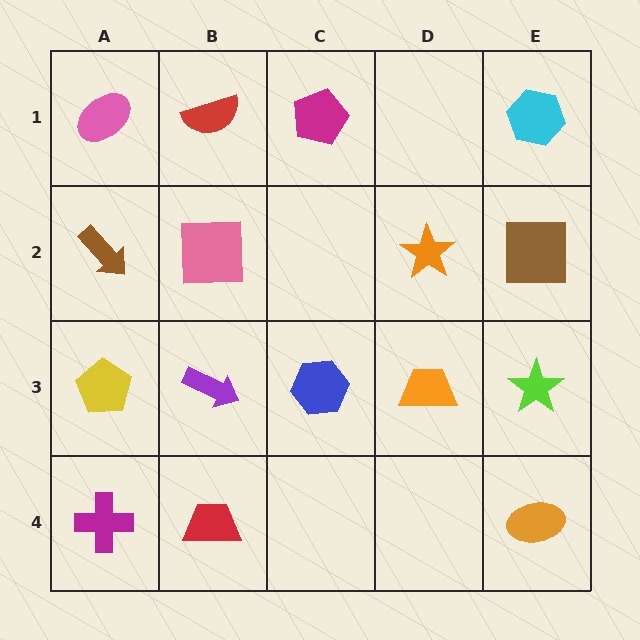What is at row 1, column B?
A red semicircle.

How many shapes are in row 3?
5 shapes.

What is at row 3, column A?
A yellow pentagon.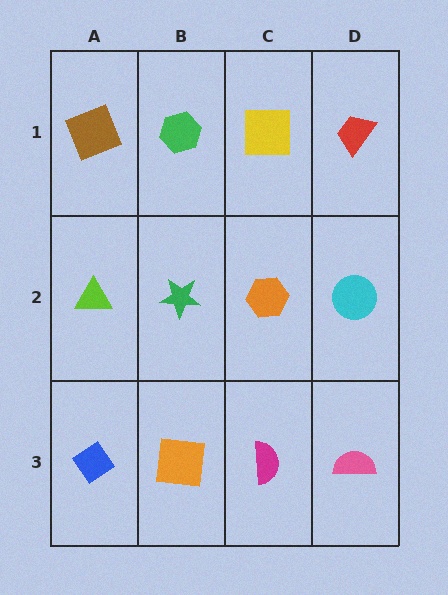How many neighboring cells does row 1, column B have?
3.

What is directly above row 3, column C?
An orange hexagon.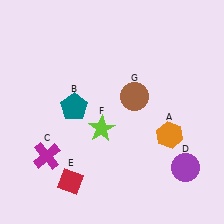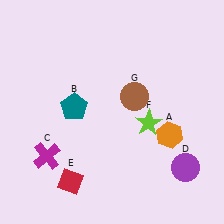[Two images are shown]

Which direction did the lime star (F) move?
The lime star (F) moved right.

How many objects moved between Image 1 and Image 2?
1 object moved between the two images.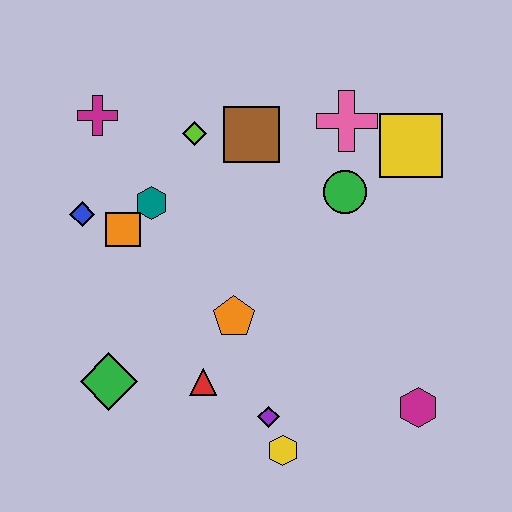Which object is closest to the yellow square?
The pink cross is closest to the yellow square.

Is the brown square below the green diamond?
No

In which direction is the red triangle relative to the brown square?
The red triangle is below the brown square.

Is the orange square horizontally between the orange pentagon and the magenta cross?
Yes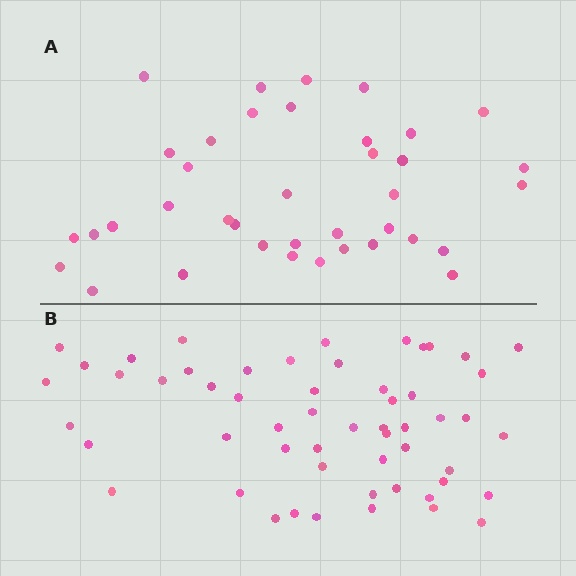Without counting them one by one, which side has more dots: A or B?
Region B (the bottom region) has more dots.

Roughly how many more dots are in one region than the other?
Region B has approximately 15 more dots than region A.